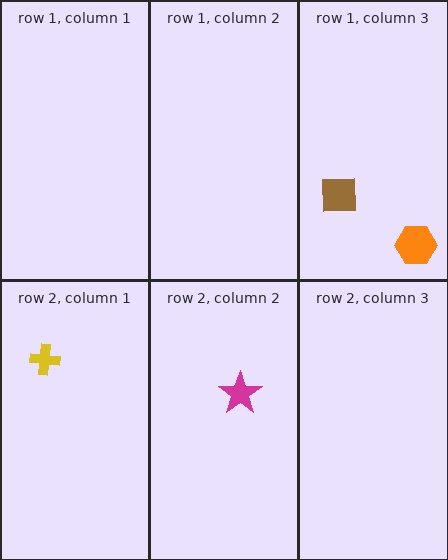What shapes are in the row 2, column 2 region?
The magenta star.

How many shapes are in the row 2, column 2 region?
1.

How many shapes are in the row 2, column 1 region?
1.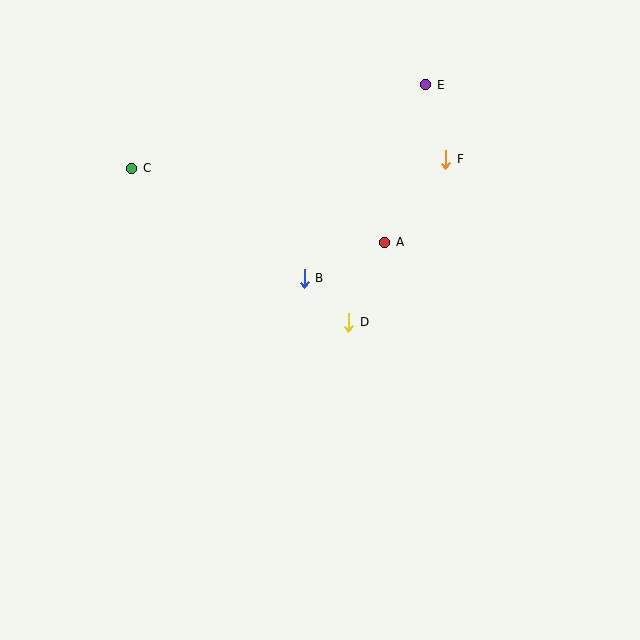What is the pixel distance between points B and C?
The distance between B and C is 205 pixels.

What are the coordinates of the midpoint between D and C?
The midpoint between D and C is at (240, 245).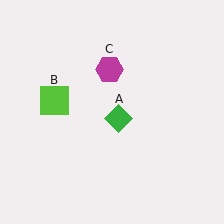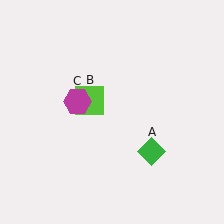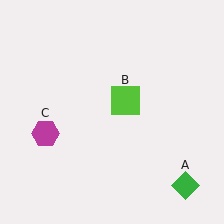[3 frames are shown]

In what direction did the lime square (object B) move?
The lime square (object B) moved right.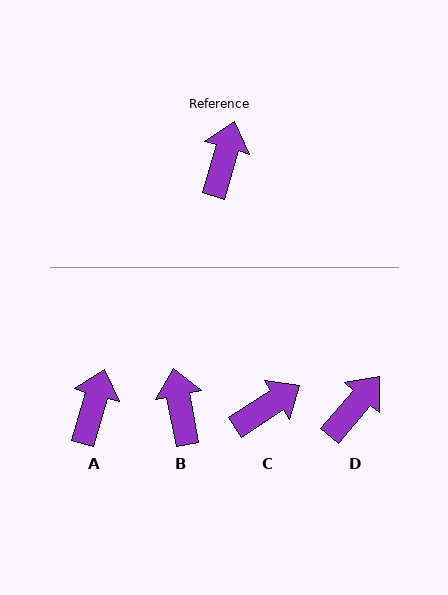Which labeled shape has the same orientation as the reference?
A.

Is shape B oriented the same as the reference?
No, it is off by about 27 degrees.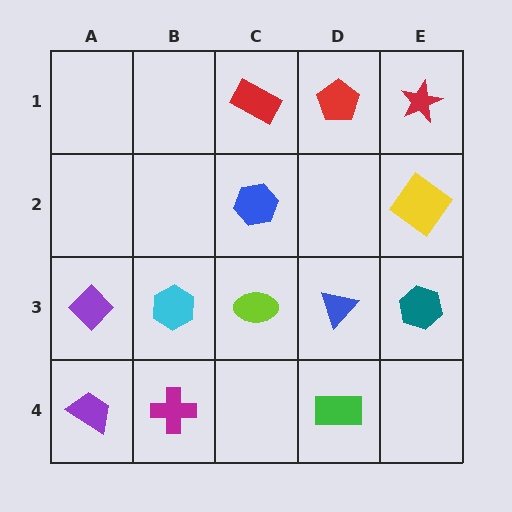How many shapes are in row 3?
5 shapes.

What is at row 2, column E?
A yellow diamond.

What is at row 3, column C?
A lime ellipse.